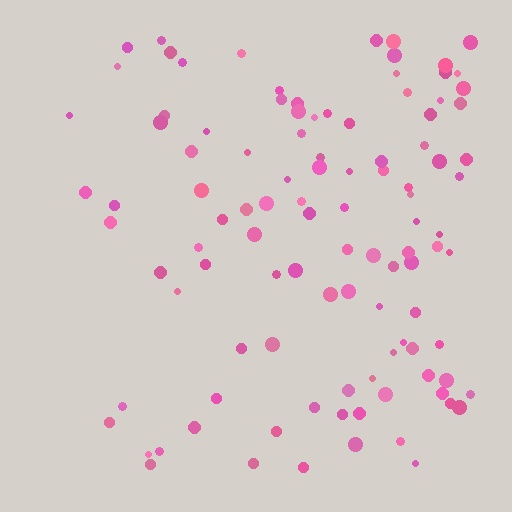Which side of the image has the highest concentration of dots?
The right.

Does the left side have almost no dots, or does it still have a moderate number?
Still a moderate number, just noticeably fewer than the right.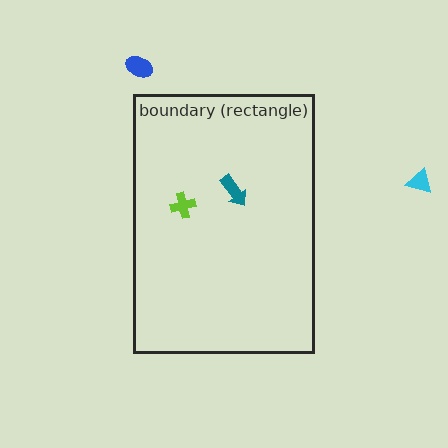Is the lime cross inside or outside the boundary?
Inside.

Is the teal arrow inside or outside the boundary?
Inside.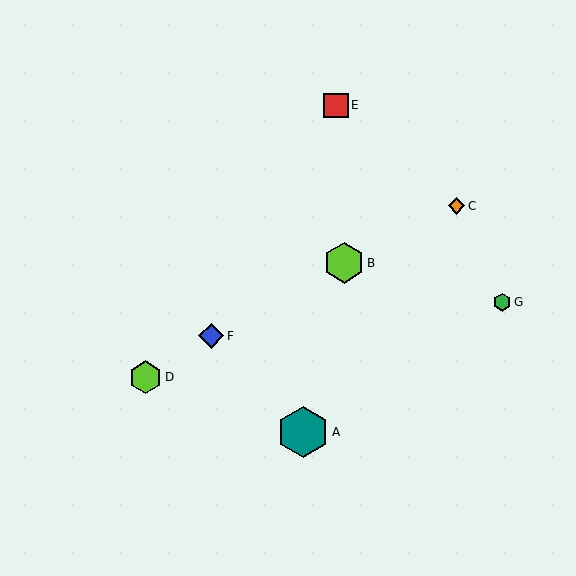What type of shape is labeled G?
Shape G is a green hexagon.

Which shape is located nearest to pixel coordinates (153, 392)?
The lime hexagon (labeled D) at (146, 377) is nearest to that location.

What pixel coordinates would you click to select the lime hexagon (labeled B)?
Click at (344, 263) to select the lime hexagon B.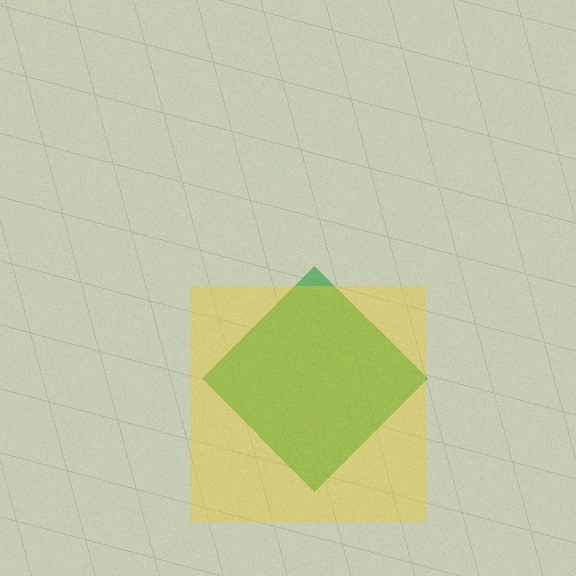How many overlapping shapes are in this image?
There are 2 overlapping shapes in the image.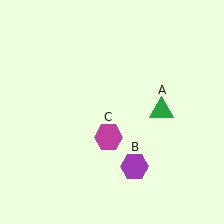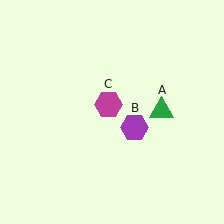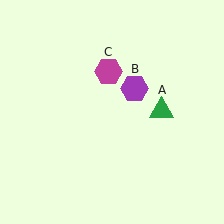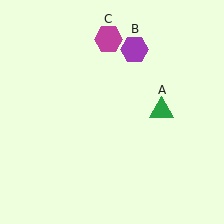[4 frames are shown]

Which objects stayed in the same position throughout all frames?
Green triangle (object A) remained stationary.